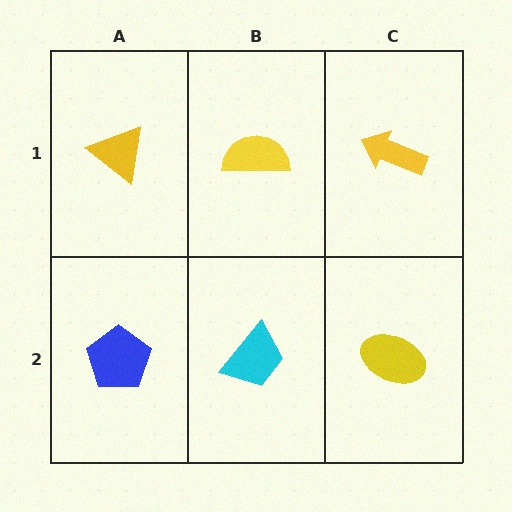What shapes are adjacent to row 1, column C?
A yellow ellipse (row 2, column C), a yellow semicircle (row 1, column B).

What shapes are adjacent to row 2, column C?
A yellow arrow (row 1, column C), a cyan trapezoid (row 2, column B).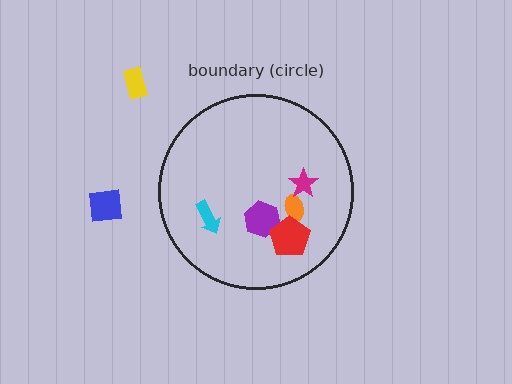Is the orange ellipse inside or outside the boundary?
Inside.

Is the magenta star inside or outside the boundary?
Inside.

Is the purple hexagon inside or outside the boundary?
Inside.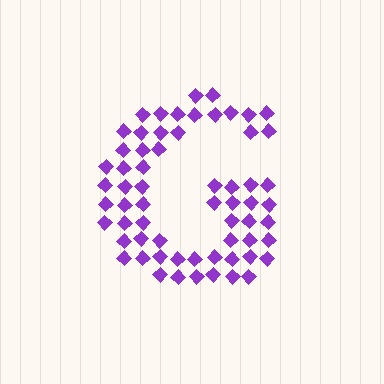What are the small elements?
The small elements are diamonds.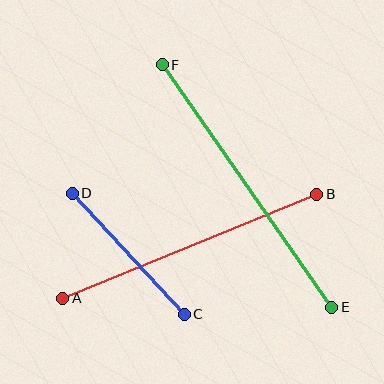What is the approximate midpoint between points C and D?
The midpoint is at approximately (128, 254) pixels.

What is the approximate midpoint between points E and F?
The midpoint is at approximately (247, 186) pixels.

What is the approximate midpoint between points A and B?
The midpoint is at approximately (190, 246) pixels.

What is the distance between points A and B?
The distance is approximately 275 pixels.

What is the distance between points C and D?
The distance is approximately 165 pixels.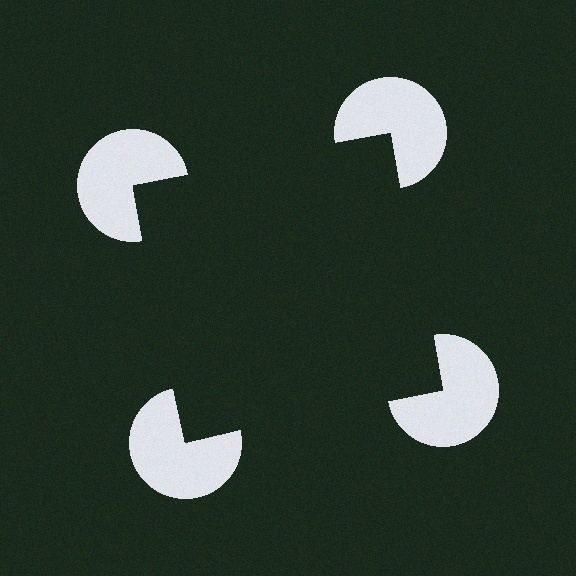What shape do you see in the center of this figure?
An illusory square — its edges are inferred from the aligned wedge cuts in the pac-man discs, not physically drawn.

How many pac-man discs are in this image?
There are 4 — one at each vertex of the illusory square.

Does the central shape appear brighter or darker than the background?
It typically appears slightly darker than the background, even though no actual brightness change is drawn.